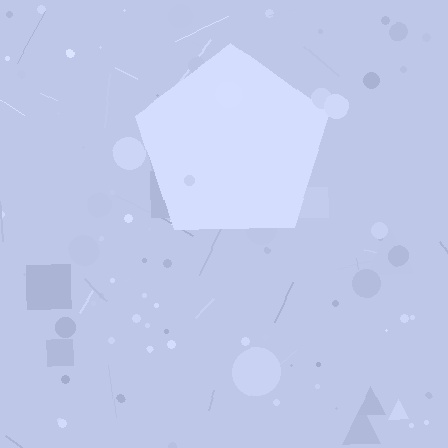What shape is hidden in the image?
A pentagon is hidden in the image.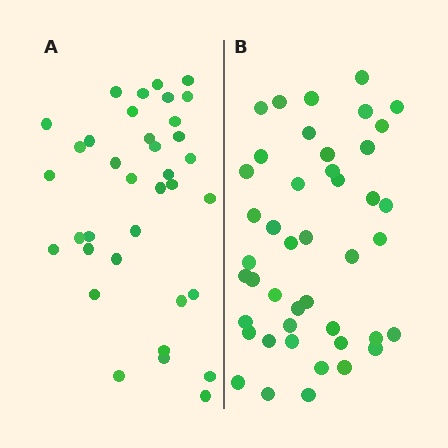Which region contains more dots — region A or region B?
Region B (the right region) has more dots.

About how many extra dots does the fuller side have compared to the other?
Region B has roughly 8 or so more dots than region A.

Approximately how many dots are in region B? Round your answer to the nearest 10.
About 40 dots. (The exact count is 44, which rounds to 40.)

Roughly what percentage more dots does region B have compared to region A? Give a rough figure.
About 20% more.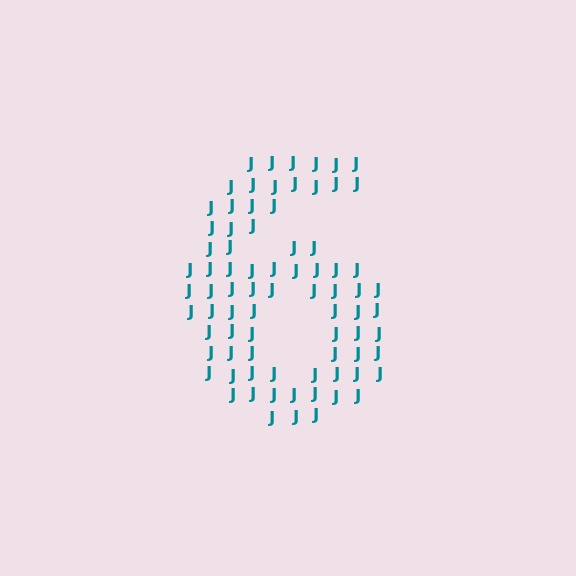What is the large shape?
The large shape is the digit 6.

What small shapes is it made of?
It is made of small letter J's.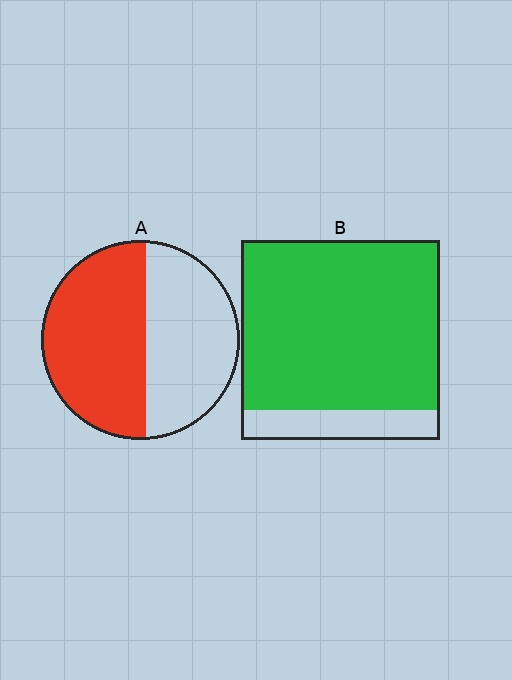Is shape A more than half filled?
Roughly half.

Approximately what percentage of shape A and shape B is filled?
A is approximately 55% and B is approximately 85%.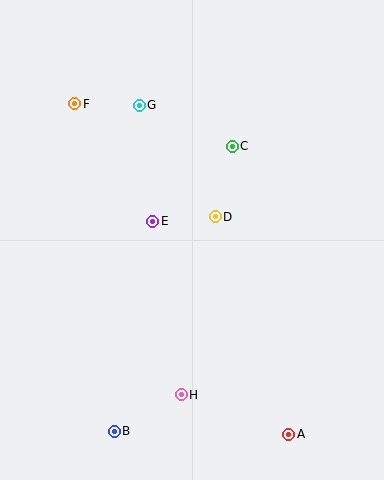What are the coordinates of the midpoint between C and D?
The midpoint between C and D is at (224, 182).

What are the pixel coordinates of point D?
Point D is at (215, 217).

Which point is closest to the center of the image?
Point D at (215, 217) is closest to the center.